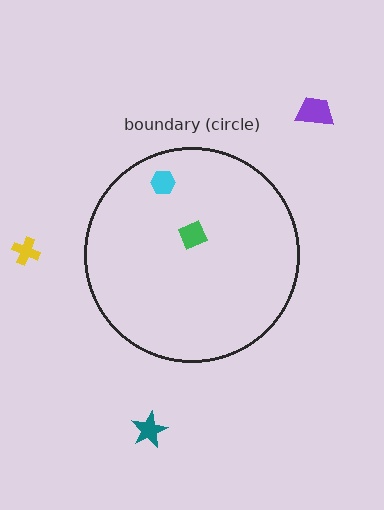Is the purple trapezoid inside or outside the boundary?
Outside.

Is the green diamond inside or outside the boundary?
Inside.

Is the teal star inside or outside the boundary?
Outside.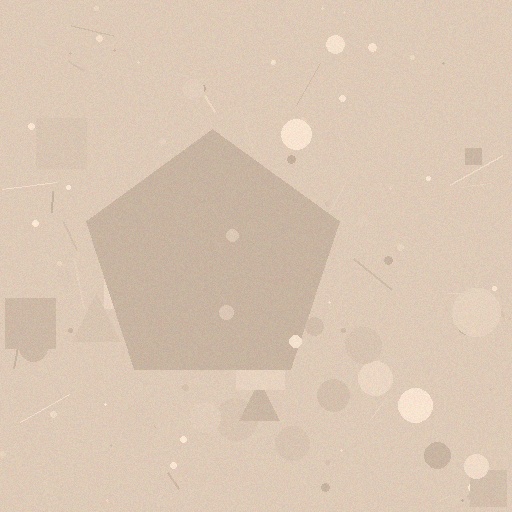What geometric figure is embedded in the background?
A pentagon is embedded in the background.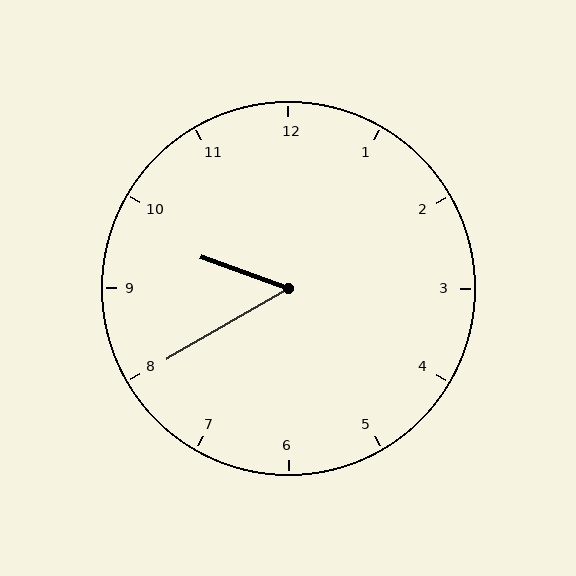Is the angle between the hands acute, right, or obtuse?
It is acute.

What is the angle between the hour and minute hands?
Approximately 50 degrees.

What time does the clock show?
9:40.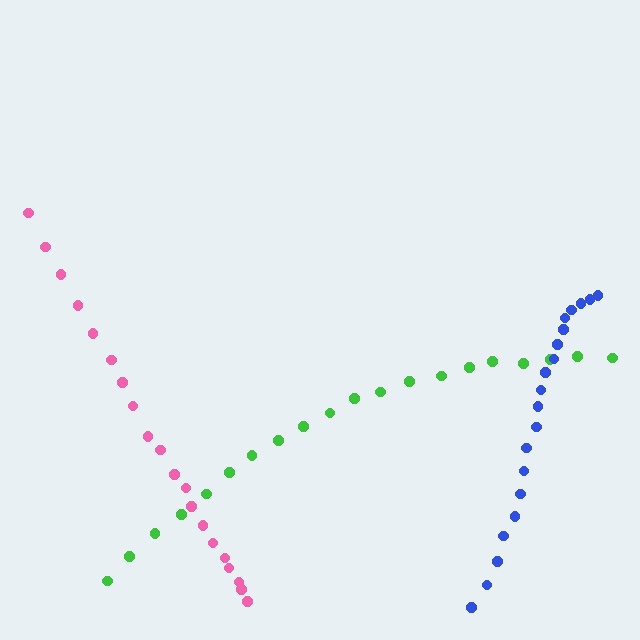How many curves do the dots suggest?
There are 3 distinct paths.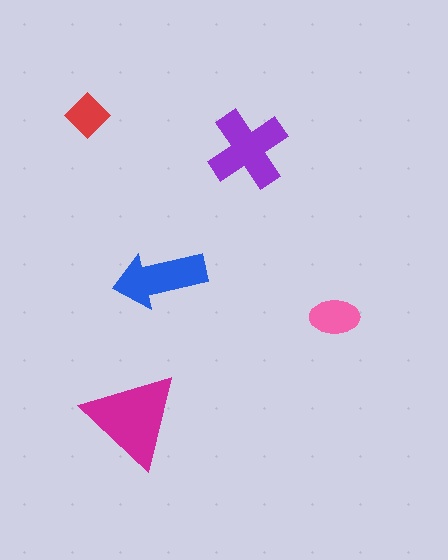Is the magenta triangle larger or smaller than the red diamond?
Larger.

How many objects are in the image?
There are 5 objects in the image.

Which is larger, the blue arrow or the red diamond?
The blue arrow.